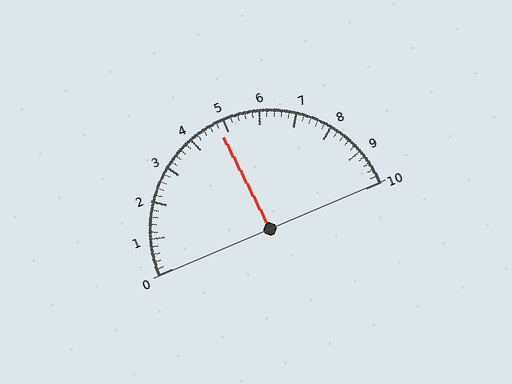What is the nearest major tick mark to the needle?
The nearest major tick mark is 5.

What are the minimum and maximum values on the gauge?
The gauge ranges from 0 to 10.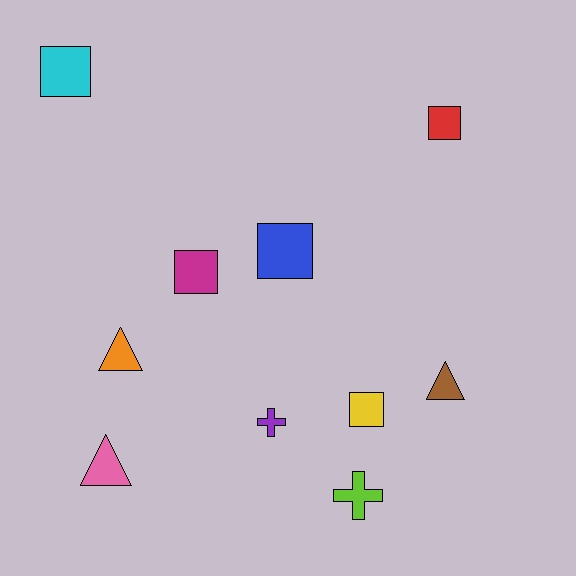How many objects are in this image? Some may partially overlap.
There are 10 objects.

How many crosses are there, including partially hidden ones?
There are 2 crosses.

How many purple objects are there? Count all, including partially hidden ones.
There is 1 purple object.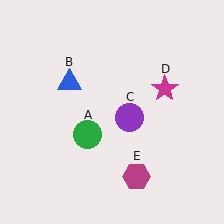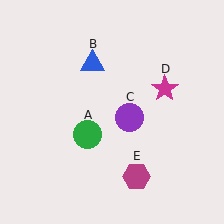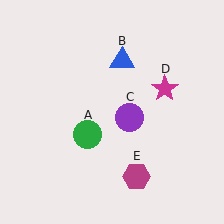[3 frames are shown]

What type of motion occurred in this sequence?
The blue triangle (object B) rotated clockwise around the center of the scene.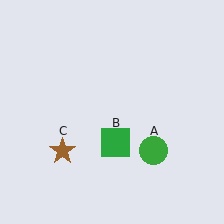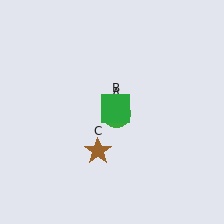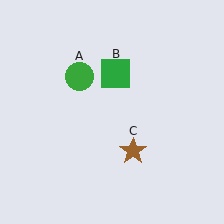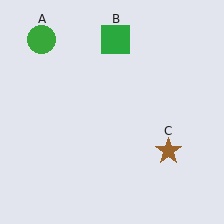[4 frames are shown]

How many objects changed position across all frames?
3 objects changed position: green circle (object A), green square (object B), brown star (object C).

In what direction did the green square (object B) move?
The green square (object B) moved up.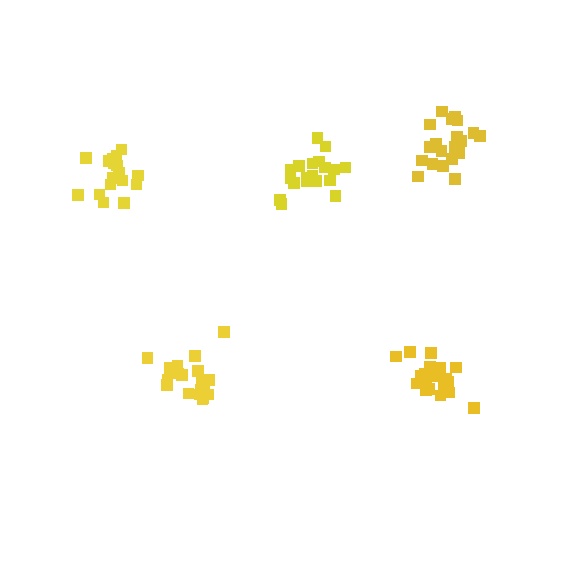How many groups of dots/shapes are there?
There are 5 groups.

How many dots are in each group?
Group 1: 19 dots, Group 2: 17 dots, Group 3: 21 dots, Group 4: 19 dots, Group 5: 20 dots (96 total).